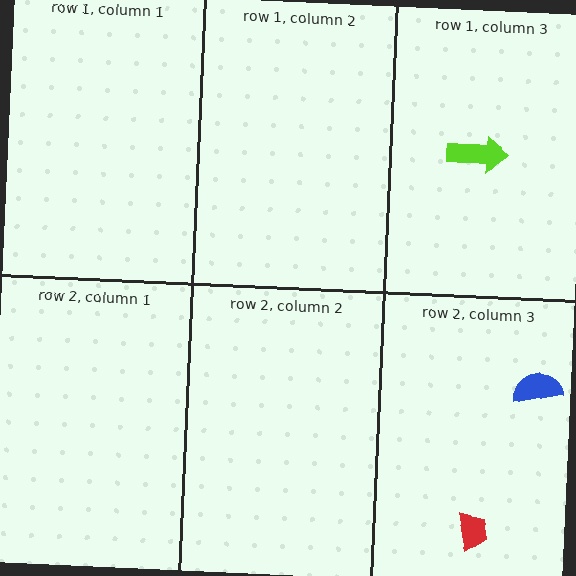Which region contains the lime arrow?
The row 1, column 3 region.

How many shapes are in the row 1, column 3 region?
1.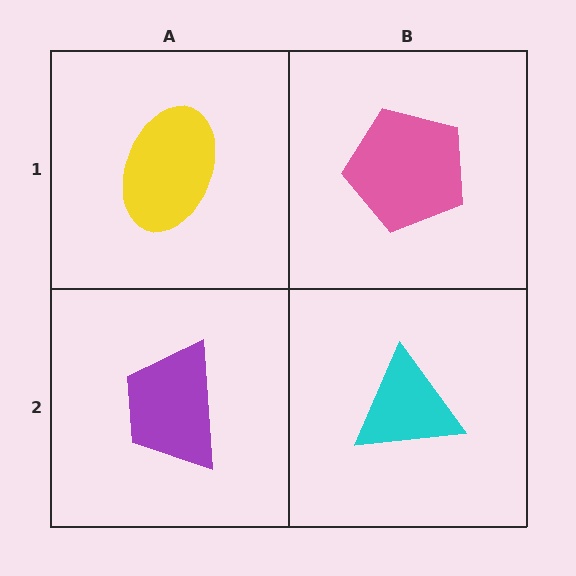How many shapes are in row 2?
2 shapes.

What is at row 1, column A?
A yellow ellipse.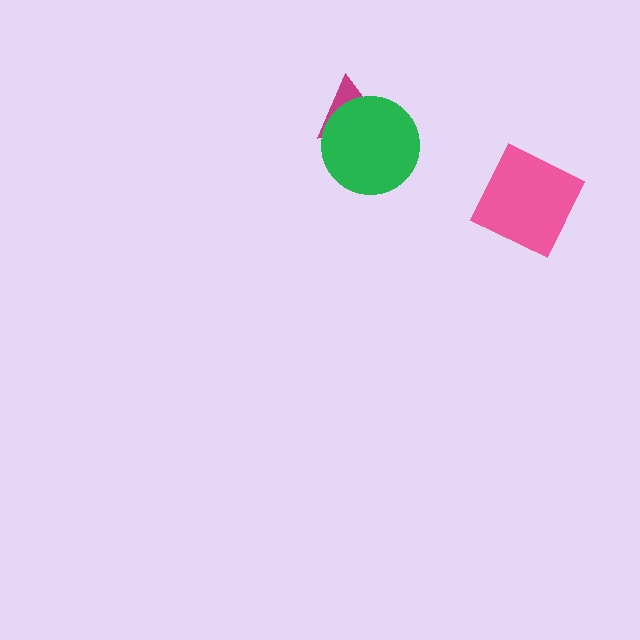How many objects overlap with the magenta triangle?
1 object overlaps with the magenta triangle.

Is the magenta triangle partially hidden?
Yes, it is partially covered by another shape.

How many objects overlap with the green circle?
1 object overlaps with the green circle.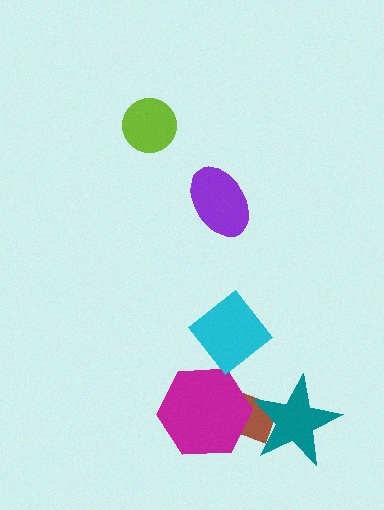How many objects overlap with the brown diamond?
2 objects overlap with the brown diamond.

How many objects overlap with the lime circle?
0 objects overlap with the lime circle.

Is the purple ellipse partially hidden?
No, no other shape covers it.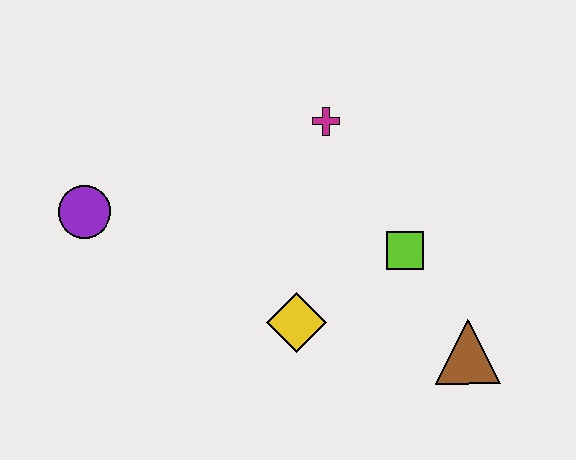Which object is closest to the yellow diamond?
The lime square is closest to the yellow diamond.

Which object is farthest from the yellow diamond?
The purple circle is farthest from the yellow diamond.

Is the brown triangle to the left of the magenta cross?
No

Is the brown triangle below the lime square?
Yes